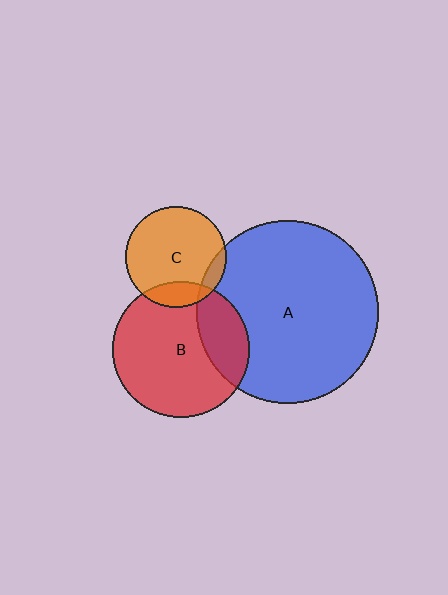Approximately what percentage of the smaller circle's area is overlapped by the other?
Approximately 15%.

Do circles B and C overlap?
Yes.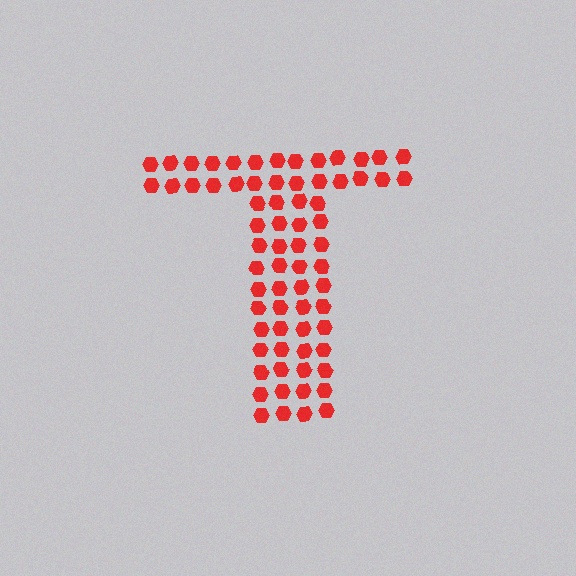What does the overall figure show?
The overall figure shows the letter T.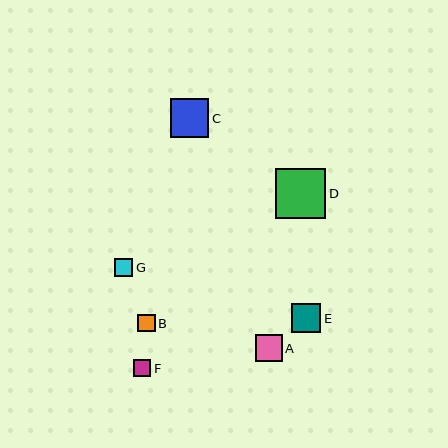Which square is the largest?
Square D is the largest with a size of approximately 50 pixels.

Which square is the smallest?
Square F is the smallest with a size of approximately 17 pixels.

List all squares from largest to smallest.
From largest to smallest: D, C, E, A, G, B, F.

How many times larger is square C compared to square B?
Square C is approximately 2.2 times the size of square B.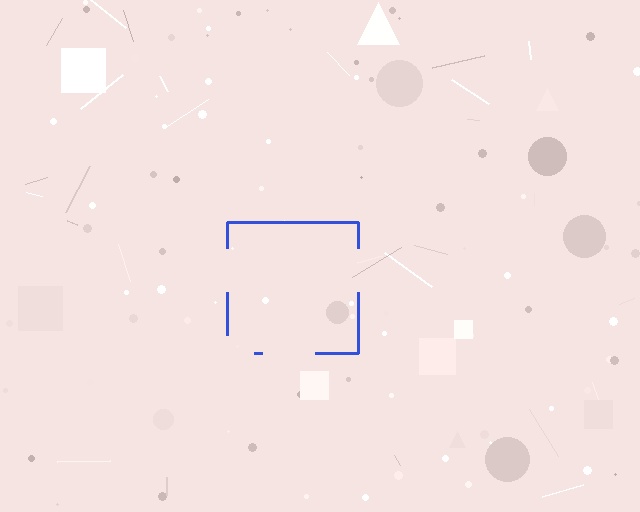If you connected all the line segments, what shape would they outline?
They would outline a square.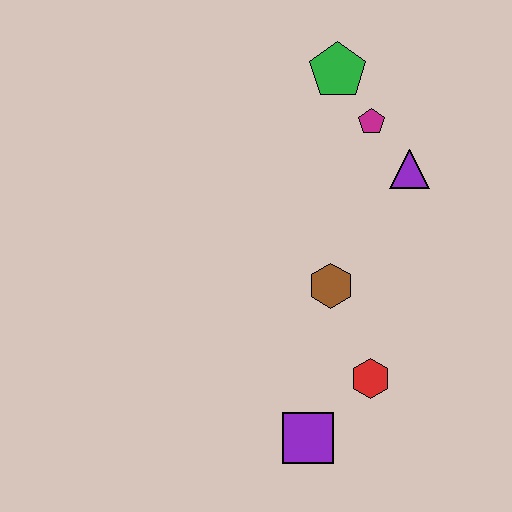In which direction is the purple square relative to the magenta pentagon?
The purple square is below the magenta pentagon.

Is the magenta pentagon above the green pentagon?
No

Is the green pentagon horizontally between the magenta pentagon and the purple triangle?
No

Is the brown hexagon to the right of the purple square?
Yes